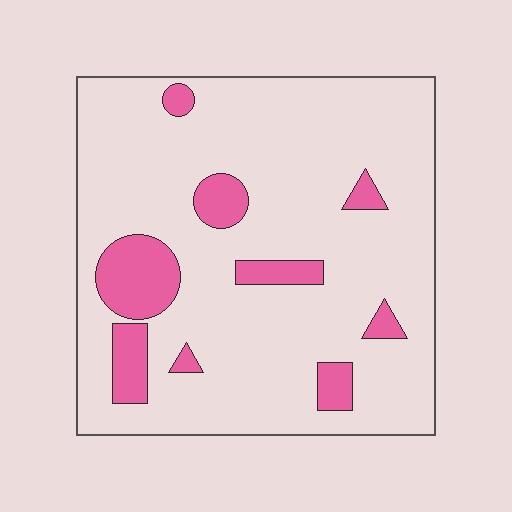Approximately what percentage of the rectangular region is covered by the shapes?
Approximately 15%.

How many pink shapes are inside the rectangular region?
9.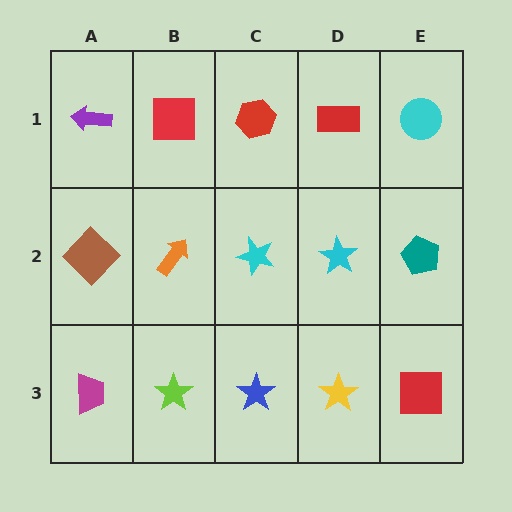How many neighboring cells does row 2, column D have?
4.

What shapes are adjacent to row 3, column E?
A teal pentagon (row 2, column E), a yellow star (row 3, column D).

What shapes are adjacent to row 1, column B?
An orange arrow (row 2, column B), a purple arrow (row 1, column A), a red hexagon (row 1, column C).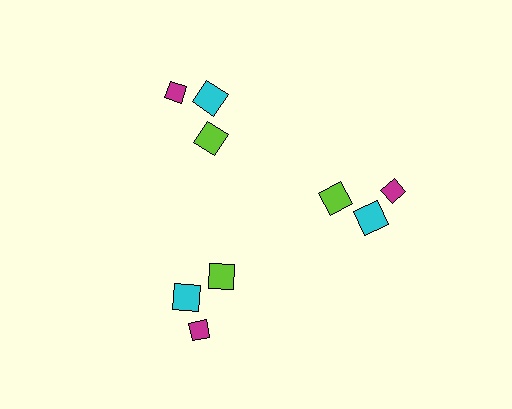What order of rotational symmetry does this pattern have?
This pattern has 3-fold rotational symmetry.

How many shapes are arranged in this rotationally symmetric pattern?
There are 9 shapes, arranged in 3 groups of 3.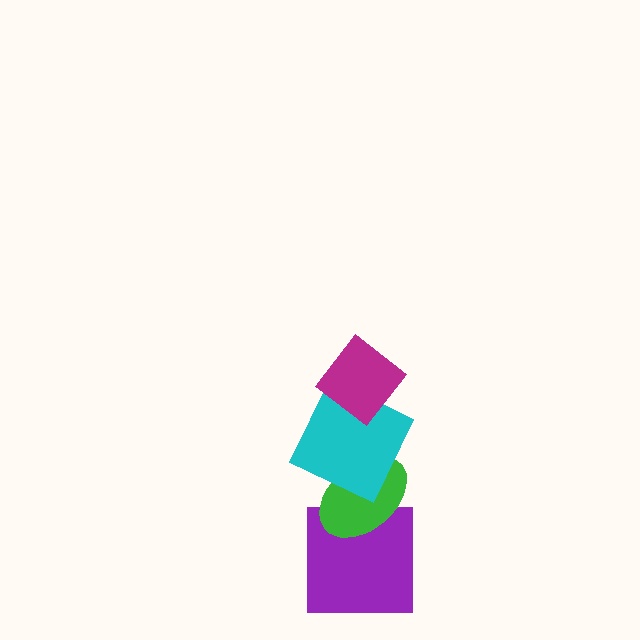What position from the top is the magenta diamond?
The magenta diamond is 1st from the top.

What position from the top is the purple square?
The purple square is 4th from the top.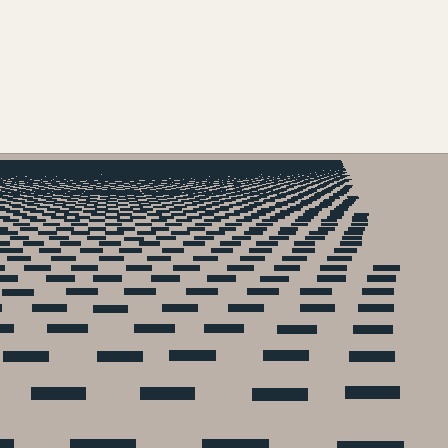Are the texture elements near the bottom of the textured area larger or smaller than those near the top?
Larger. Near the bottom, elements are closer to the viewer and appear at a bigger on-screen size.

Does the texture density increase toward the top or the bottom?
Density increases toward the top.